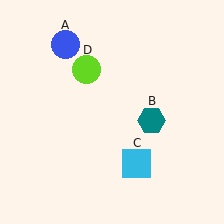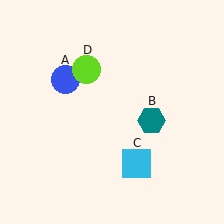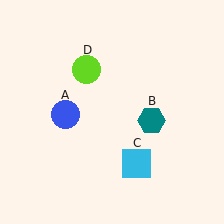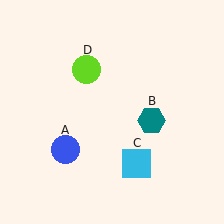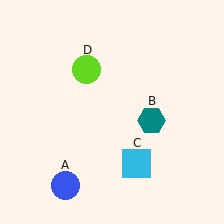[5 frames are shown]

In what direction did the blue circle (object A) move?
The blue circle (object A) moved down.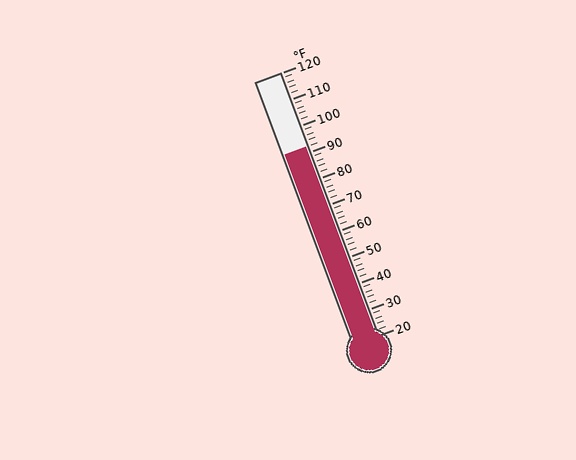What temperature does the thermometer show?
The thermometer shows approximately 92°F.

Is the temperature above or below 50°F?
The temperature is above 50°F.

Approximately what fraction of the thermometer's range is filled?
The thermometer is filled to approximately 70% of its range.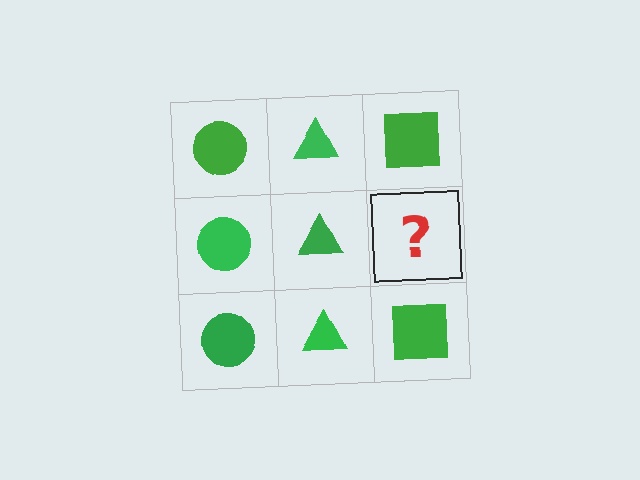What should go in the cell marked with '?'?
The missing cell should contain a green square.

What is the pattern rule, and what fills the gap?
The rule is that each column has a consistent shape. The gap should be filled with a green square.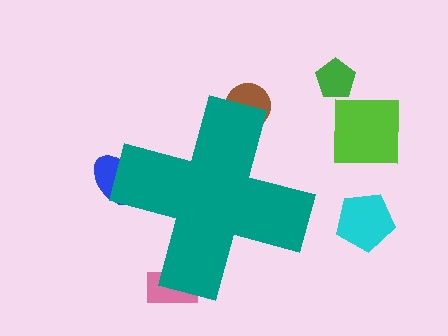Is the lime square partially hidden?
No, the lime square is fully visible.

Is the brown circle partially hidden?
Yes, the brown circle is partially hidden behind the teal cross.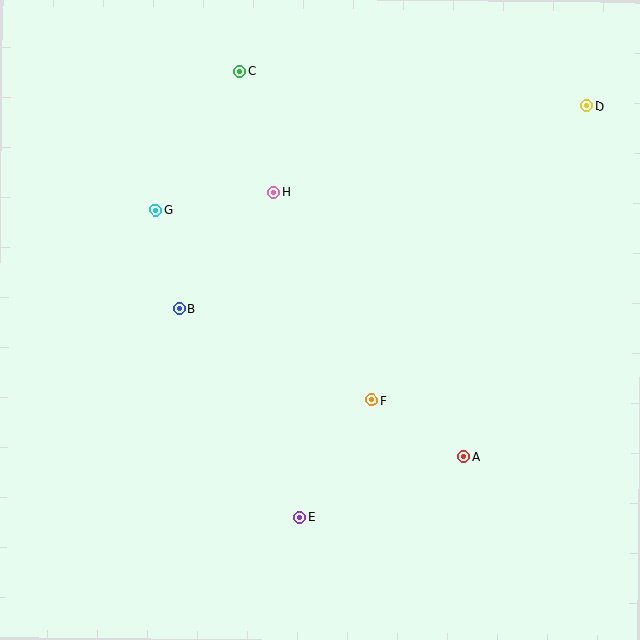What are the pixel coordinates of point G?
Point G is at (156, 210).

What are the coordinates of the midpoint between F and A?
The midpoint between F and A is at (418, 429).